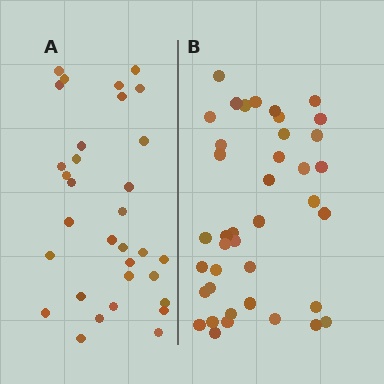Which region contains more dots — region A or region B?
Region B (the right region) has more dots.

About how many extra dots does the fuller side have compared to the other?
Region B has roughly 8 or so more dots than region A.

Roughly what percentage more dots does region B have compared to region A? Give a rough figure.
About 25% more.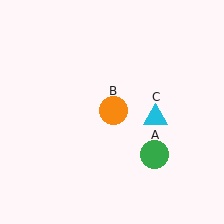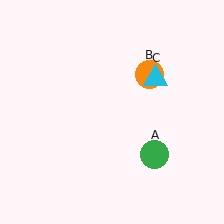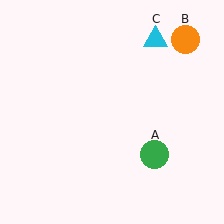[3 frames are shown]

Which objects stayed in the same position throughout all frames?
Green circle (object A) remained stationary.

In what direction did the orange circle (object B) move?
The orange circle (object B) moved up and to the right.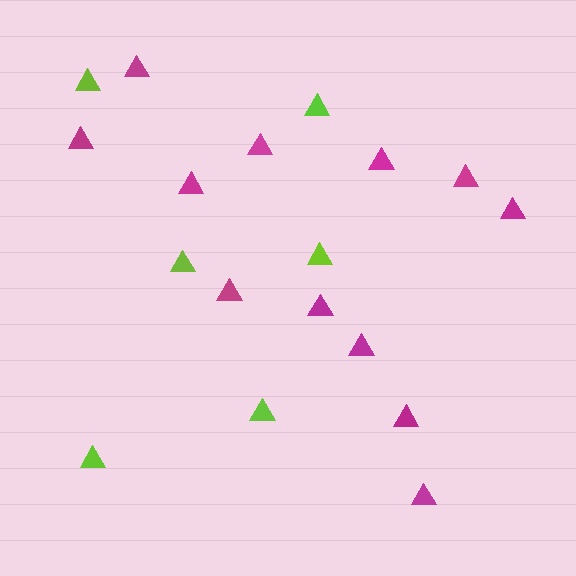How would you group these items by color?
There are 2 groups: one group of magenta triangles (12) and one group of lime triangles (6).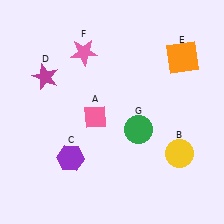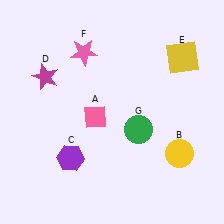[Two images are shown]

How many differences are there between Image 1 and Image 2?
There is 1 difference between the two images.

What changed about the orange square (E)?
In Image 1, E is orange. In Image 2, it changed to yellow.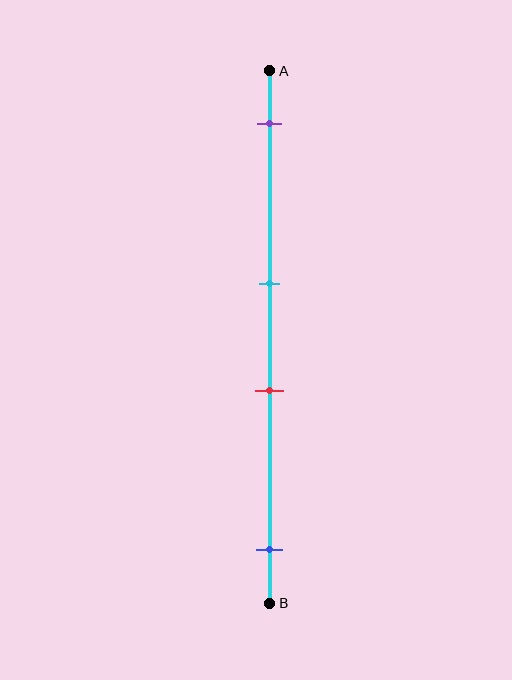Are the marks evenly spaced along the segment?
No, the marks are not evenly spaced.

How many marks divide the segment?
There are 4 marks dividing the segment.